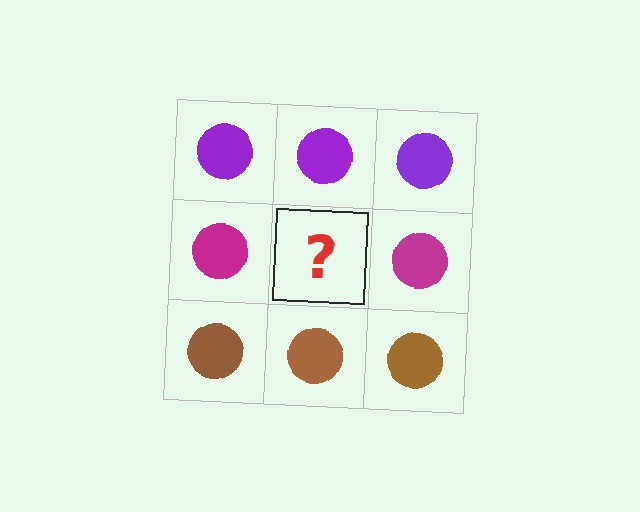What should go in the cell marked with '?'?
The missing cell should contain a magenta circle.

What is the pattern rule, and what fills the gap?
The rule is that each row has a consistent color. The gap should be filled with a magenta circle.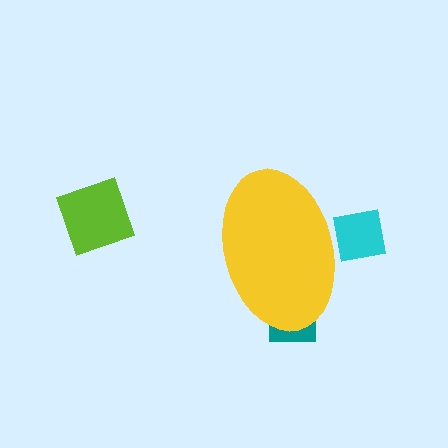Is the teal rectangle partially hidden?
Yes, the teal rectangle is partially hidden behind the yellow ellipse.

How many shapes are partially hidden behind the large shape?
2 shapes are partially hidden.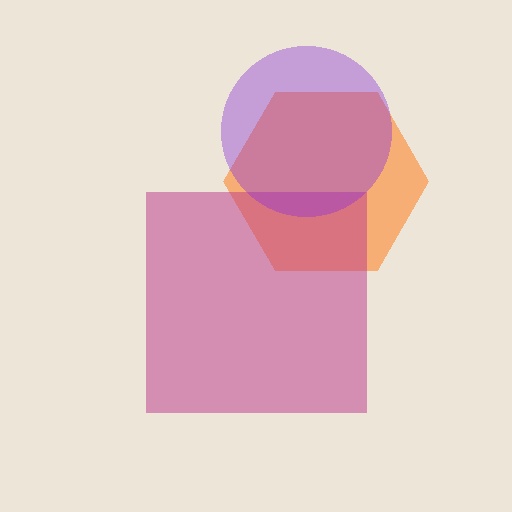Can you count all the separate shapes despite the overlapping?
Yes, there are 3 separate shapes.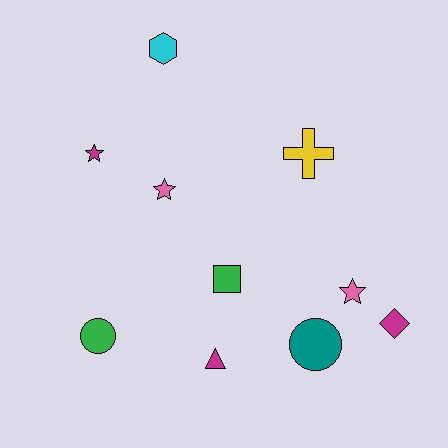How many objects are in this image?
There are 10 objects.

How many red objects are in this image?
There are no red objects.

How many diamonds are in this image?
There is 1 diamond.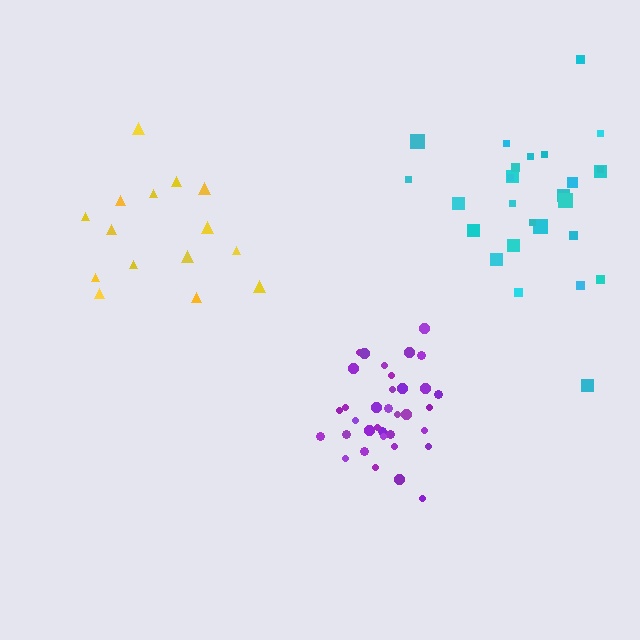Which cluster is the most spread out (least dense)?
Cyan.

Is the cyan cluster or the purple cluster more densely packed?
Purple.